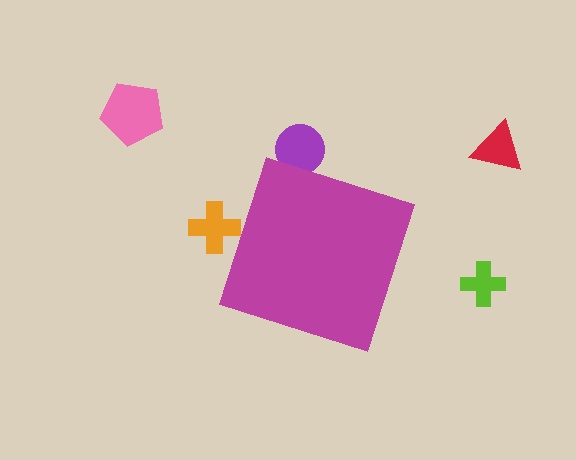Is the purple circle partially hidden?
Yes, the purple circle is partially hidden behind the magenta diamond.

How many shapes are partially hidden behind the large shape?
2 shapes are partially hidden.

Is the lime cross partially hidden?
No, the lime cross is fully visible.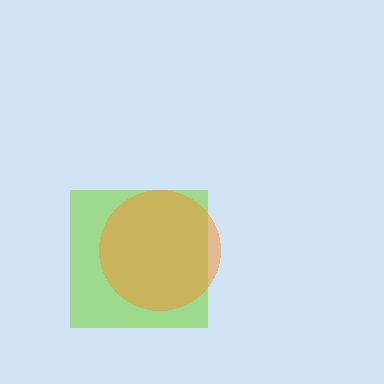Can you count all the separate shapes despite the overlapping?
Yes, there are 2 separate shapes.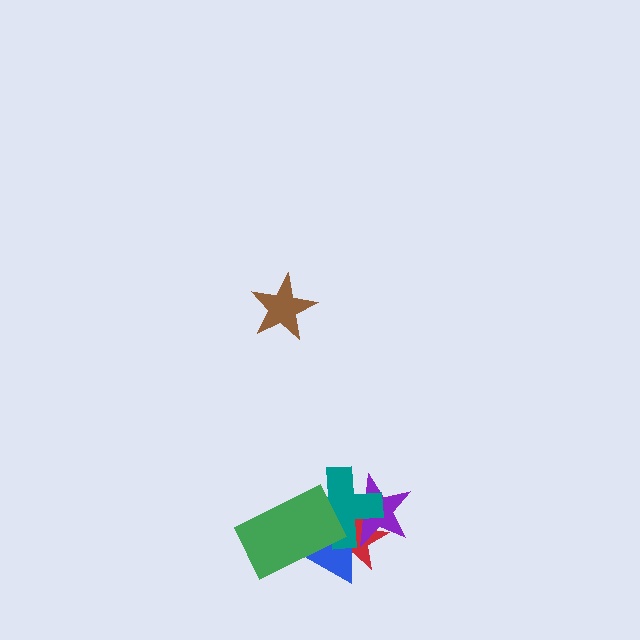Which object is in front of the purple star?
The teal cross is in front of the purple star.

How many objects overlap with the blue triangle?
4 objects overlap with the blue triangle.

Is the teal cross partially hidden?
Yes, it is partially covered by another shape.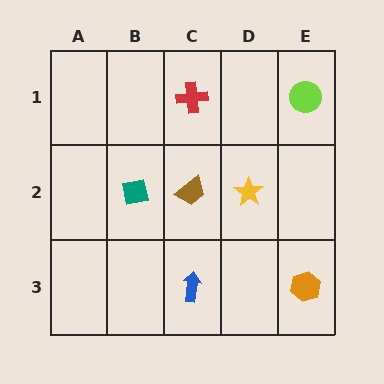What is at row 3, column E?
An orange hexagon.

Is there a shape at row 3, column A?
No, that cell is empty.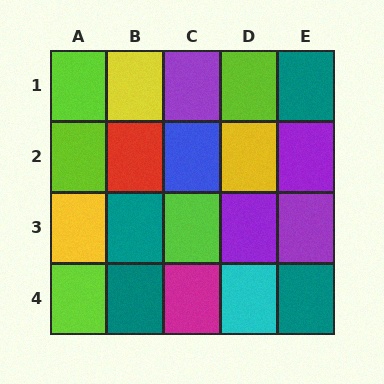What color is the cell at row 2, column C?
Blue.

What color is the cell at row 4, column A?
Lime.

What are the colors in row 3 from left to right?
Yellow, teal, lime, purple, purple.